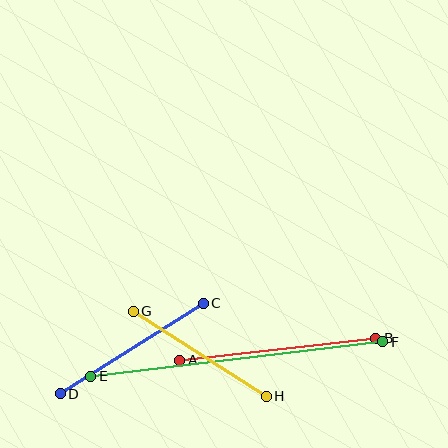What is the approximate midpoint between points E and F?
The midpoint is at approximately (237, 359) pixels.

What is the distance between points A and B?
The distance is approximately 197 pixels.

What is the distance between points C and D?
The distance is approximately 169 pixels.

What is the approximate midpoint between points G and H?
The midpoint is at approximately (200, 354) pixels.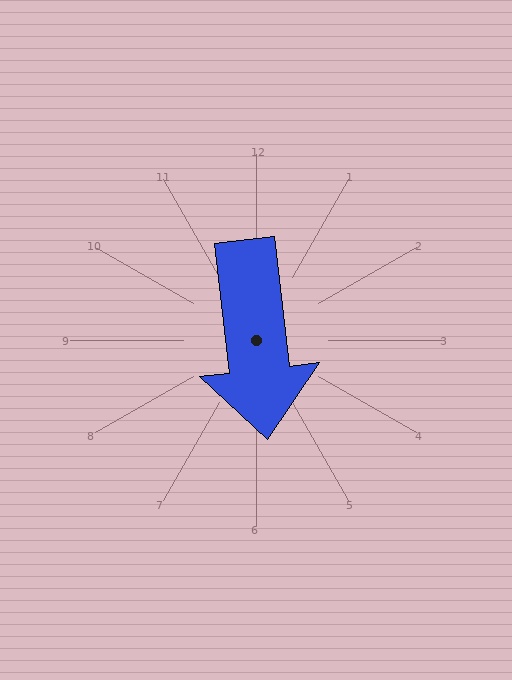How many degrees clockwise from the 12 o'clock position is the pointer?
Approximately 173 degrees.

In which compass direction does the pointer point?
South.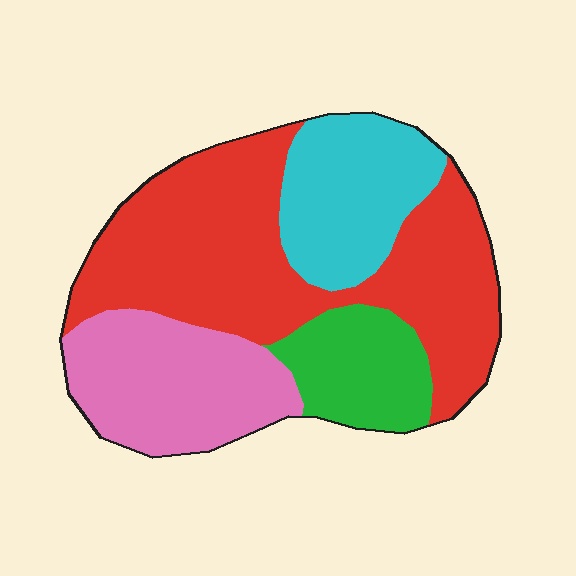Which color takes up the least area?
Green, at roughly 15%.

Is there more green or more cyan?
Cyan.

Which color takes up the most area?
Red, at roughly 45%.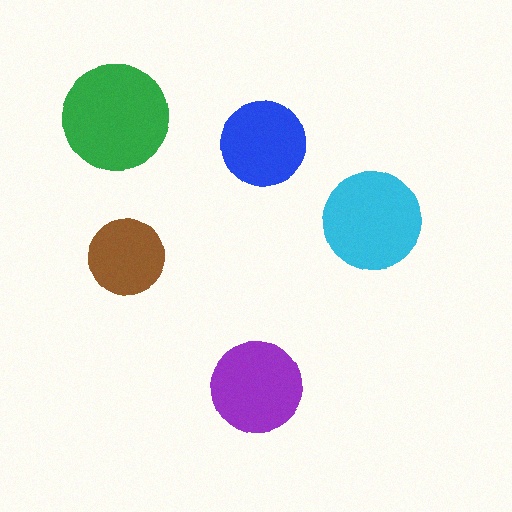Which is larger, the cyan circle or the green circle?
The green one.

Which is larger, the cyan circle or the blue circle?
The cyan one.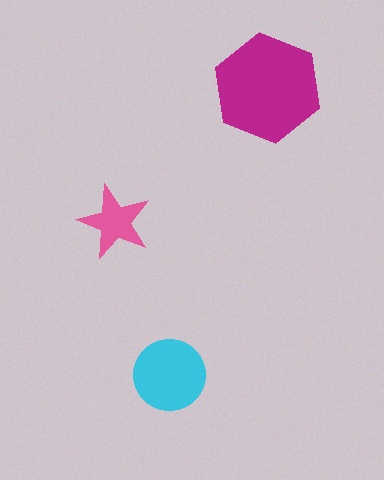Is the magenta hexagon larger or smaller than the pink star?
Larger.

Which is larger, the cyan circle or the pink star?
The cyan circle.